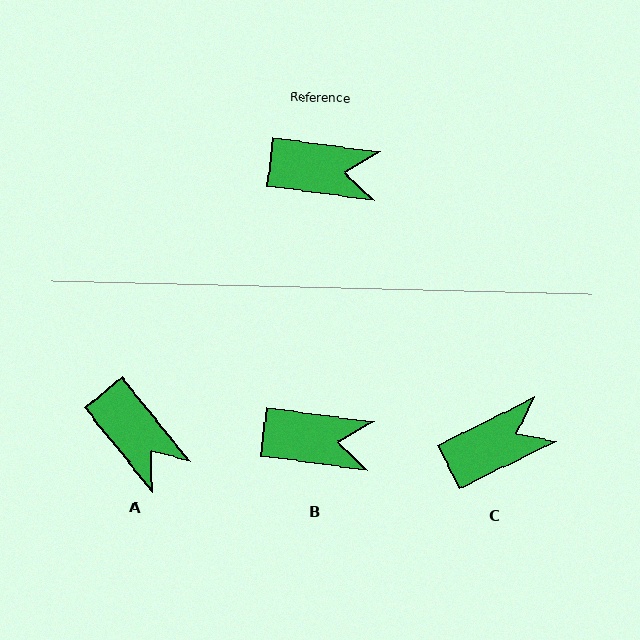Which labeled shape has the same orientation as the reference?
B.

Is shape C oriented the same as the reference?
No, it is off by about 34 degrees.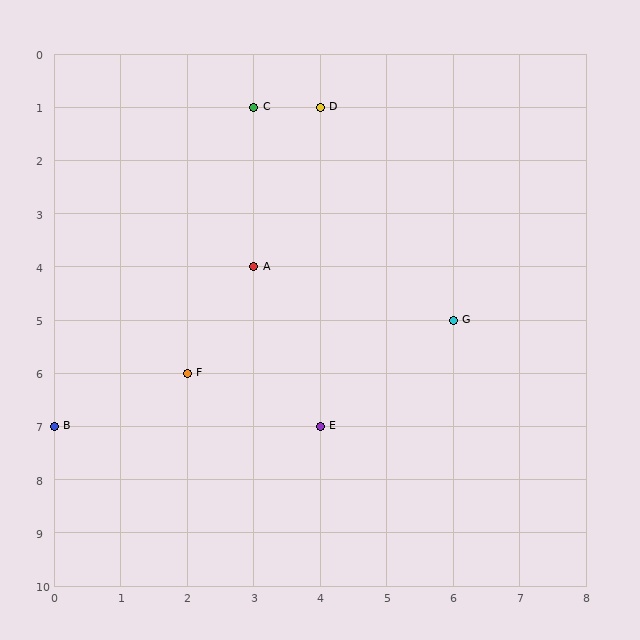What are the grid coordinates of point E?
Point E is at grid coordinates (4, 7).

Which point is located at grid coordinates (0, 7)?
Point B is at (0, 7).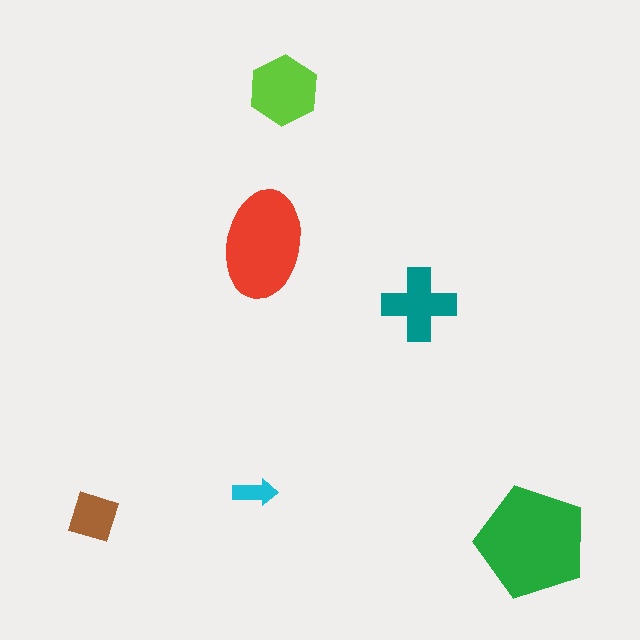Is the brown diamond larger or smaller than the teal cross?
Smaller.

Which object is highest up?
The lime hexagon is topmost.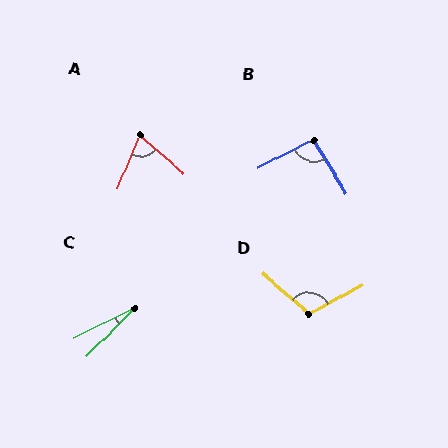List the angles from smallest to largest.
C (19°), A (71°), B (94°), D (111°).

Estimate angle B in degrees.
Approximately 94 degrees.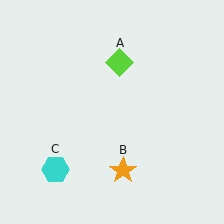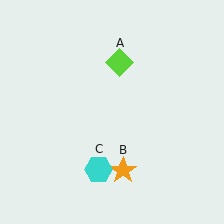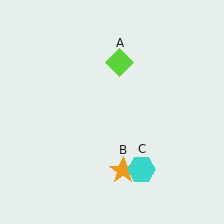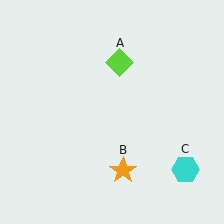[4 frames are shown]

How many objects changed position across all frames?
1 object changed position: cyan hexagon (object C).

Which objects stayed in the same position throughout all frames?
Lime diamond (object A) and orange star (object B) remained stationary.